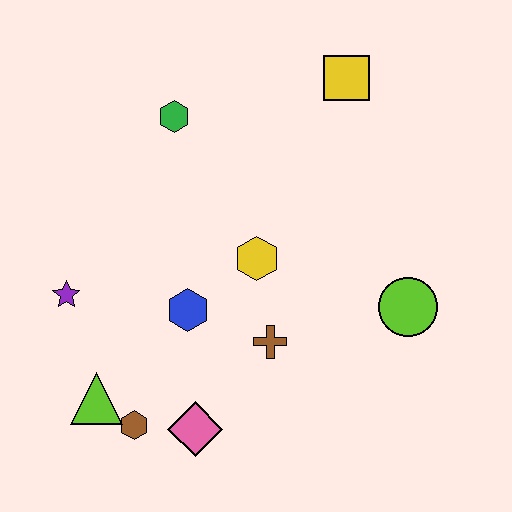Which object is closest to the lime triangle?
The brown hexagon is closest to the lime triangle.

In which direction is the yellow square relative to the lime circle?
The yellow square is above the lime circle.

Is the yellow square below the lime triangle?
No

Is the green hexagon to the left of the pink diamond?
Yes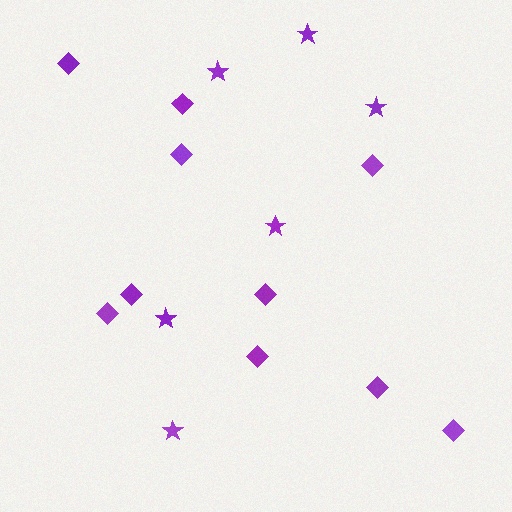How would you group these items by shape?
There are 2 groups: one group of diamonds (10) and one group of stars (6).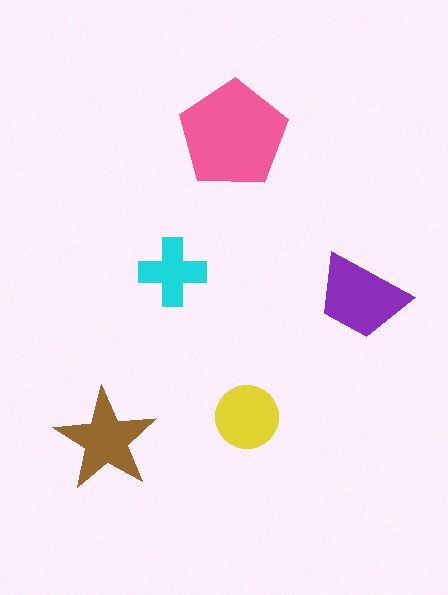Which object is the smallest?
The cyan cross.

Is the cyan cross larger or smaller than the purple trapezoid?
Smaller.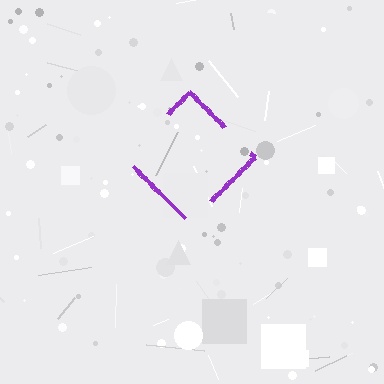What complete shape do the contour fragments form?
The contour fragments form a diamond.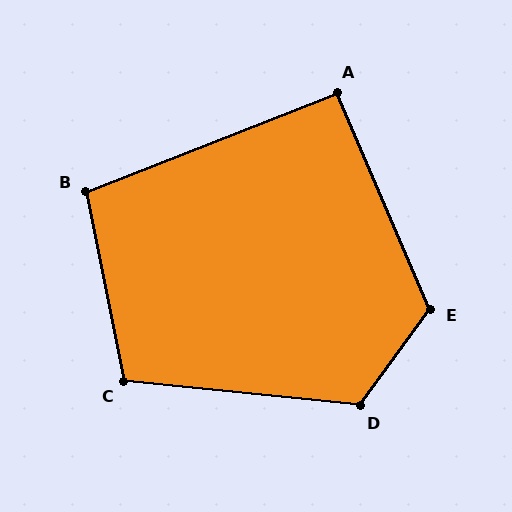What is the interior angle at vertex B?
Approximately 100 degrees (obtuse).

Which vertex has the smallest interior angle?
A, at approximately 92 degrees.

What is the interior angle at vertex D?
Approximately 120 degrees (obtuse).